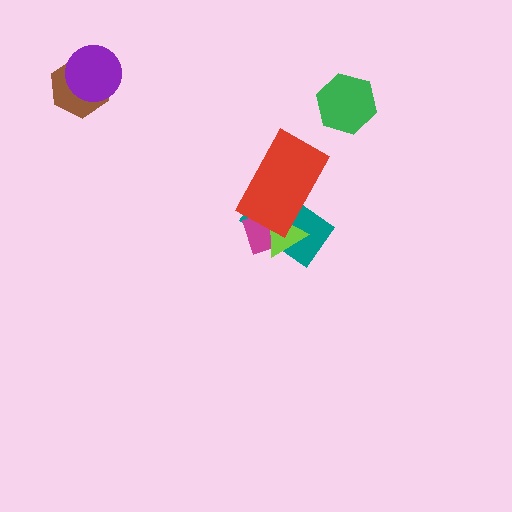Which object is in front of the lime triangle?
The red rectangle is in front of the lime triangle.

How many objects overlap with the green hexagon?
0 objects overlap with the green hexagon.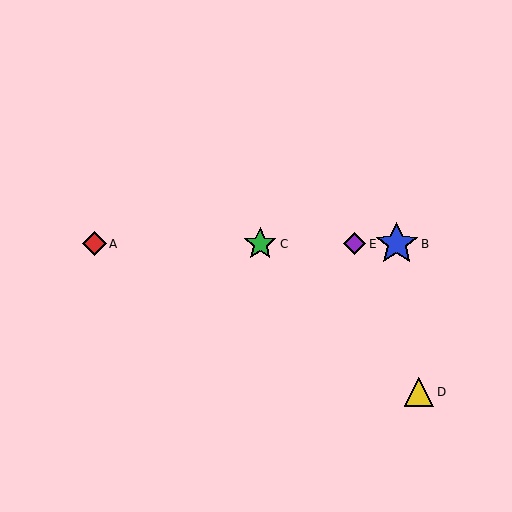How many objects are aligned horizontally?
4 objects (A, B, C, E) are aligned horizontally.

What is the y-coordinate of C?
Object C is at y≈244.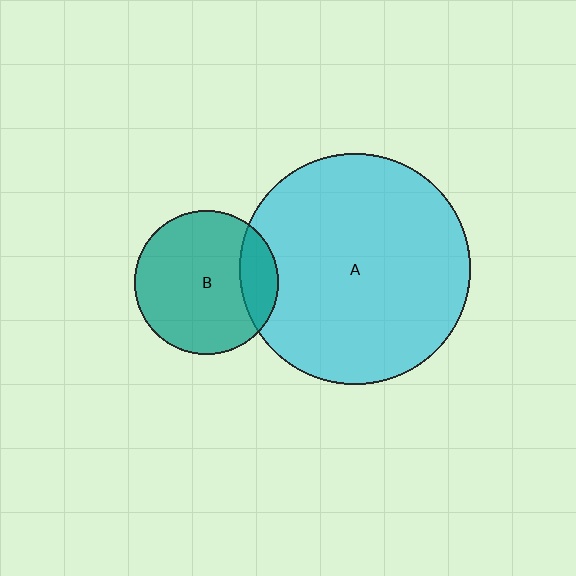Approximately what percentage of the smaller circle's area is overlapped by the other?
Approximately 20%.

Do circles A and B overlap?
Yes.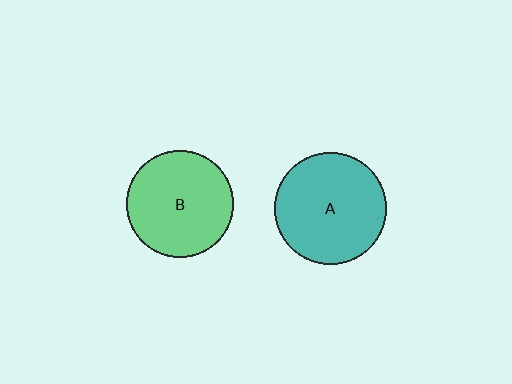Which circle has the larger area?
Circle A (teal).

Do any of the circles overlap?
No, none of the circles overlap.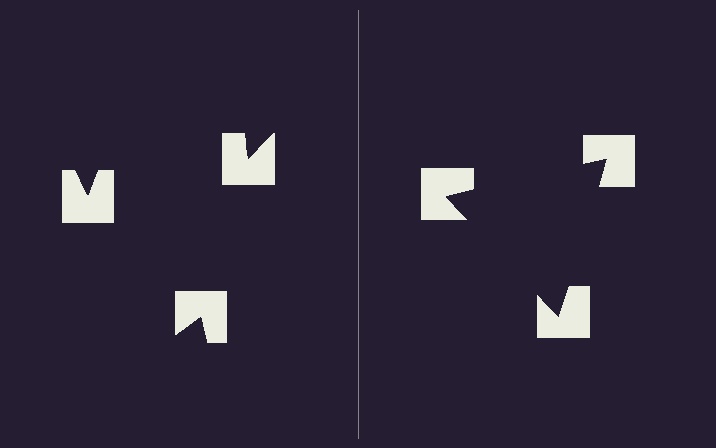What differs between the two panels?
The notched squares are positioned identically on both sides; only the wedge orientations differ. On the right they align to a triangle; on the left they are misaligned.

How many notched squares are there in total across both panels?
6 — 3 on each side.